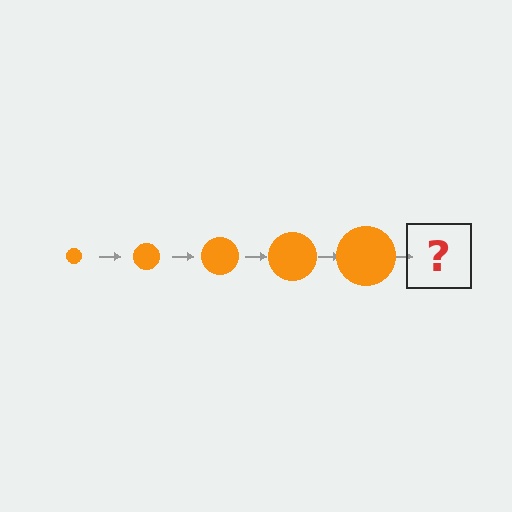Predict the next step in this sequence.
The next step is an orange circle, larger than the previous one.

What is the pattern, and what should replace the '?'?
The pattern is that the circle gets progressively larger each step. The '?' should be an orange circle, larger than the previous one.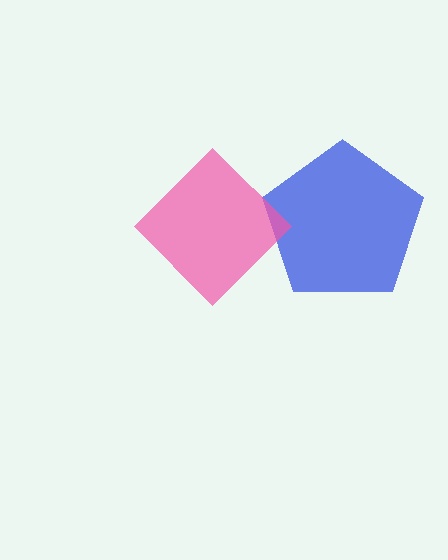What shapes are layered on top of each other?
The layered shapes are: a blue pentagon, a pink diamond.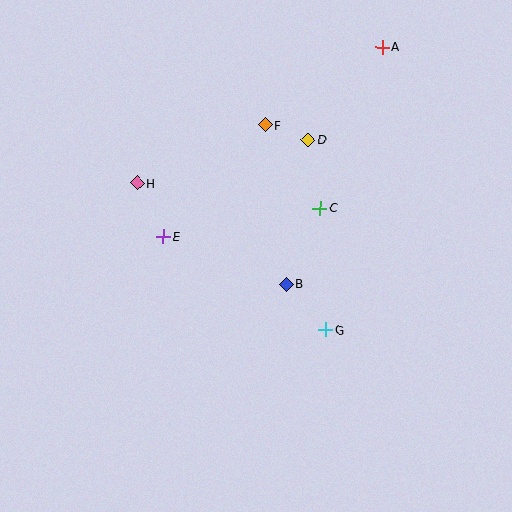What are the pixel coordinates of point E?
Point E is at (163, 237).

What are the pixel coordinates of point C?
Point C is at (320, 208).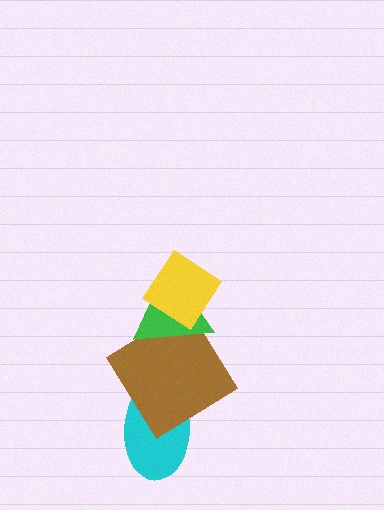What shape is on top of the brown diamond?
The green triangle is on top of the brown diamond.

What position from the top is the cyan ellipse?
The cyan ellipse is 4th from the top.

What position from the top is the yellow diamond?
The yellow diamond is 1st from the top.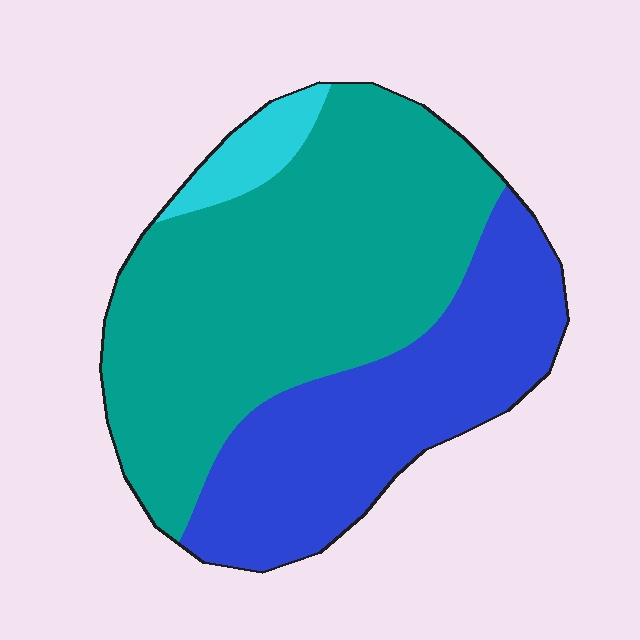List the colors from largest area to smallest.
From largest to smallest: teal, blue, cyan.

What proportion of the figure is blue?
Blue covers around 35% of the figure.